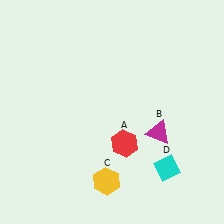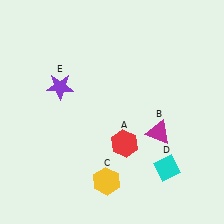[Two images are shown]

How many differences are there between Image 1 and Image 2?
There is 1 difference between the two images.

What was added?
A purple star (E) was added in Image 2.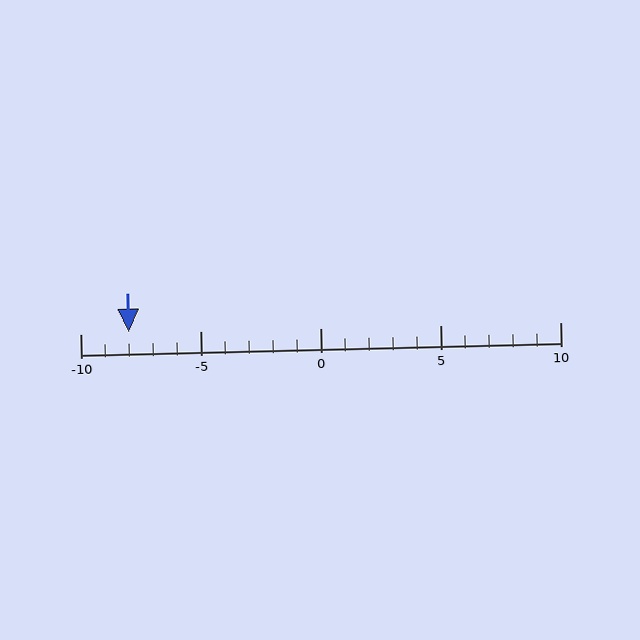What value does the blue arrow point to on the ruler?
The blue arrow points to approximately -8.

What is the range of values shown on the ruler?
The ruler shows values from -10 to 10.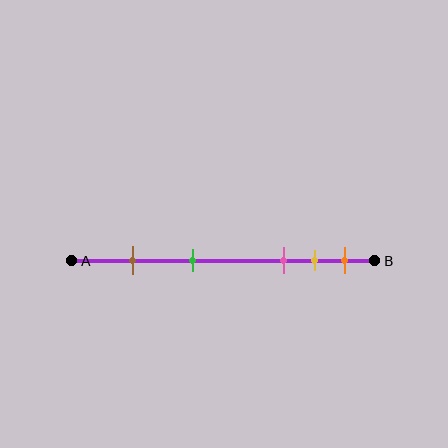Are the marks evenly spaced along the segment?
No, the marks are not evenly spaced.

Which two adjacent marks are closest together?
The yellow and orange marks are the closest adjacent pair.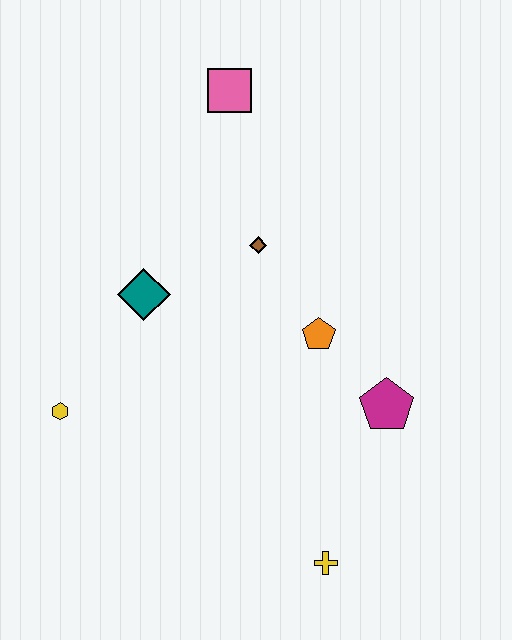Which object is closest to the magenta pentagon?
The orange pentagon is closest to the magenta pentagon.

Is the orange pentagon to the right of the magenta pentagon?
No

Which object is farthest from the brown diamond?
The yellow cross is farthest from the brown diamond.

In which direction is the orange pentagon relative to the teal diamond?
The orange pentagon is to the right of the teal diamond.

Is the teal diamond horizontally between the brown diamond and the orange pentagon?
No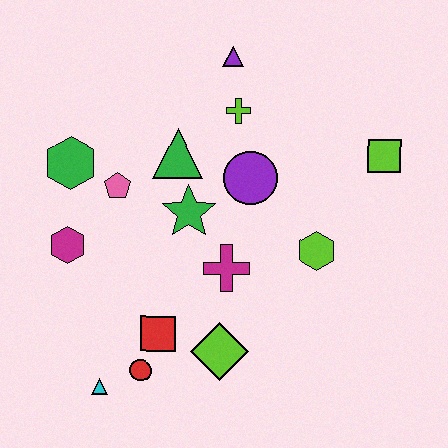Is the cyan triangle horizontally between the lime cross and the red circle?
No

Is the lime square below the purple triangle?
Yes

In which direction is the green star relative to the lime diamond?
The green star is above the lime diamond.